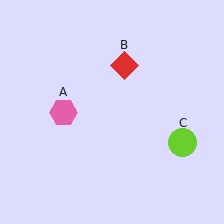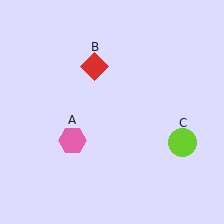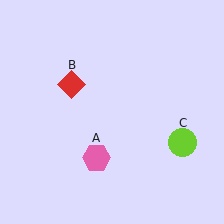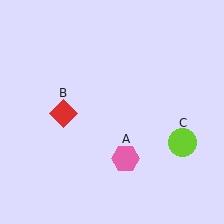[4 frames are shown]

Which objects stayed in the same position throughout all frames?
Lime circle (object C) remained stationary.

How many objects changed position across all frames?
2 objects changed position: pink hexagon (object A), red diamond (object B).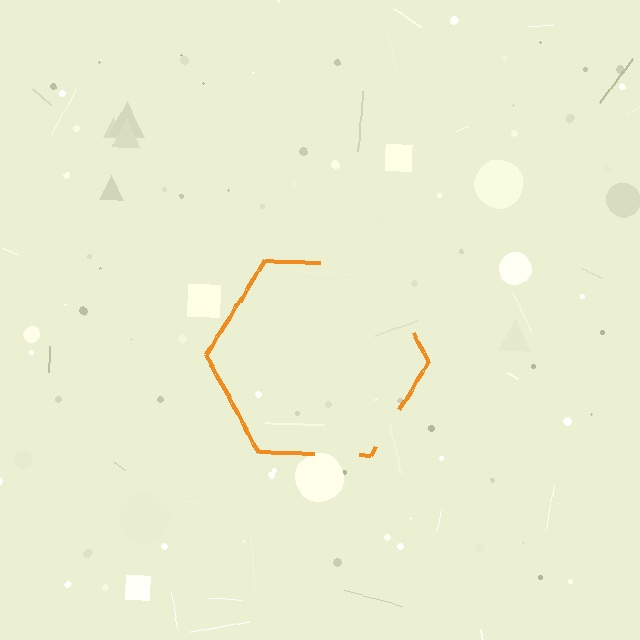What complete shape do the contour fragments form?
The contour fragments form a hexagon.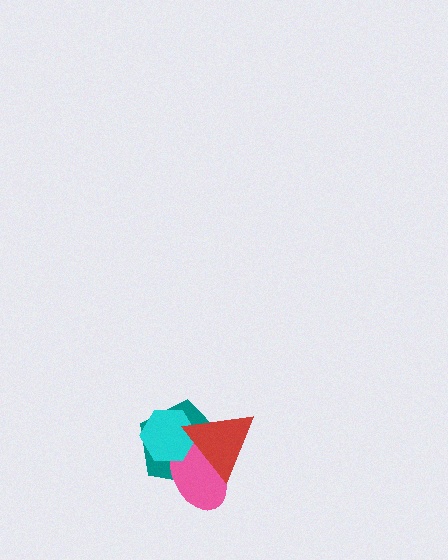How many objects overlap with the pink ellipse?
3 objects overlap with the pink ellipse.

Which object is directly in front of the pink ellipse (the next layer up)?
The cyan hexagon is directly in front of the pink ellipse.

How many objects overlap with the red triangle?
3 objects overlap with the red triangle.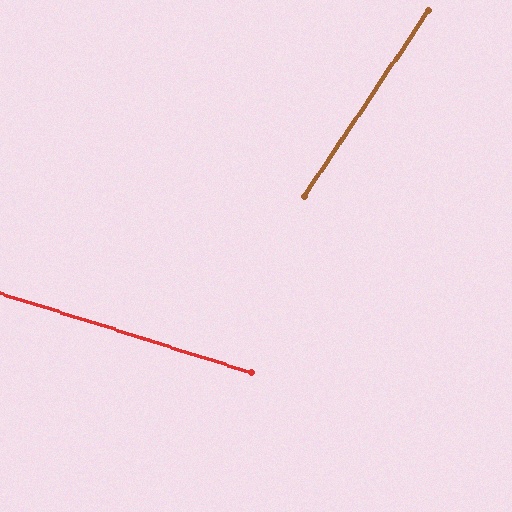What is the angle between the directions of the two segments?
Approximately 74 degrees.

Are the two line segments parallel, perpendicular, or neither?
Neither parallel nor perpendicular — they differ by about 74°.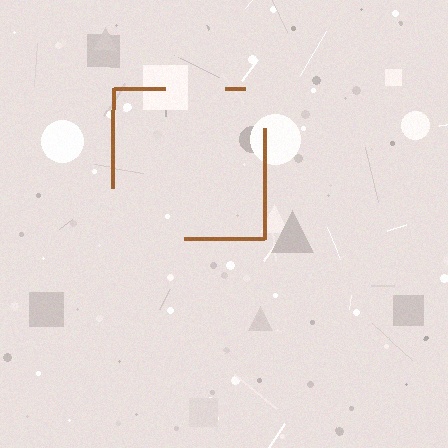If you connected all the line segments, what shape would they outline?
They would outline a square.